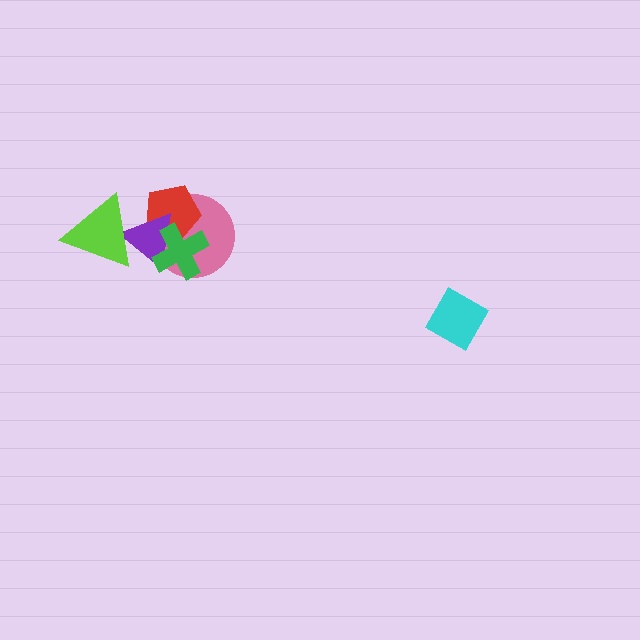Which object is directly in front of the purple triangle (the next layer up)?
The green cross is directly in front of the purple triangle.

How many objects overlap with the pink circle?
3 objects overlap with the pink circle.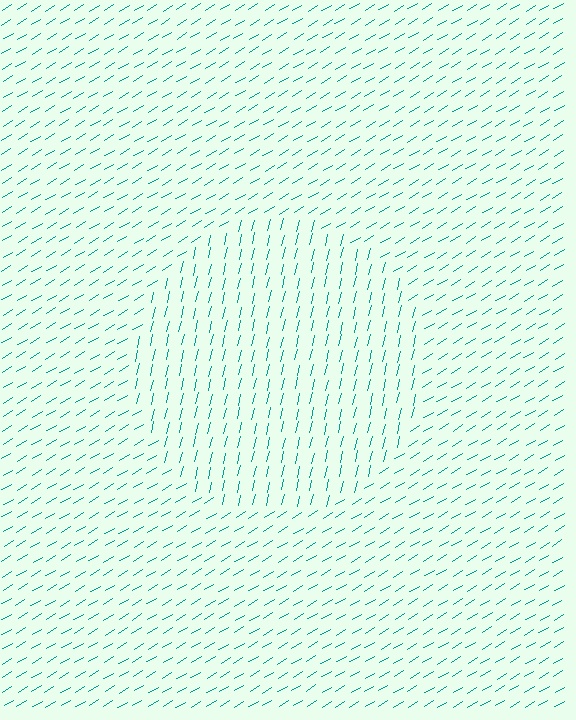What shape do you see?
I see a circle.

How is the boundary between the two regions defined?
The boundary is defined purely by a change in line orientation (approximately 45 degrees difference). All lines are the same color and thickness.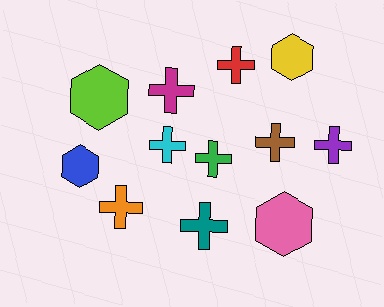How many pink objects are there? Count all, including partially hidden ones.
There is 1 pink object.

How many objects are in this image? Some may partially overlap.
There are 12 objects.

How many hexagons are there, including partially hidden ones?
There are 4 hexagons.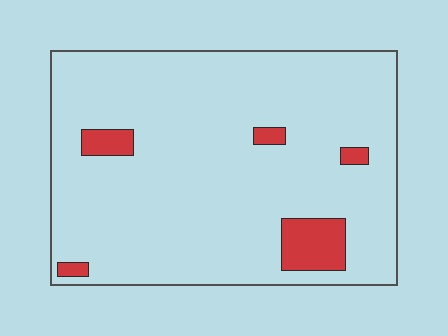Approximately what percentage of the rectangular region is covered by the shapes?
Approximately 10%.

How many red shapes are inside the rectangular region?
5.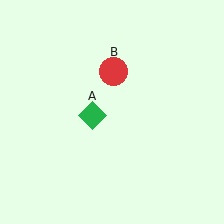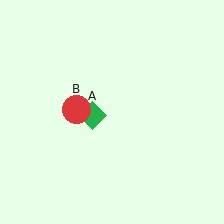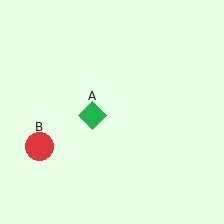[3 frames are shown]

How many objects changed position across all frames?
1 object changed position: red circle (object B).